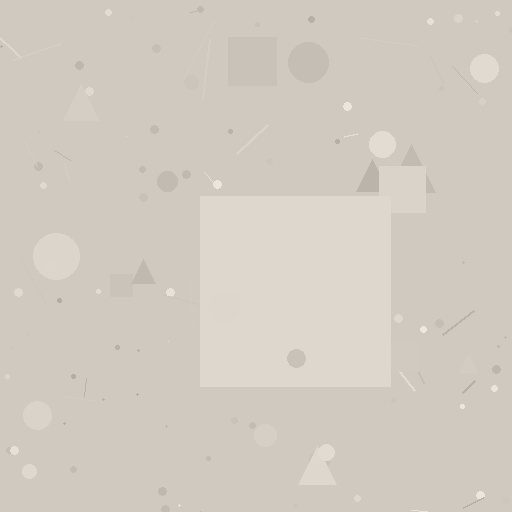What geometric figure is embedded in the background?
A square is embedded in the background.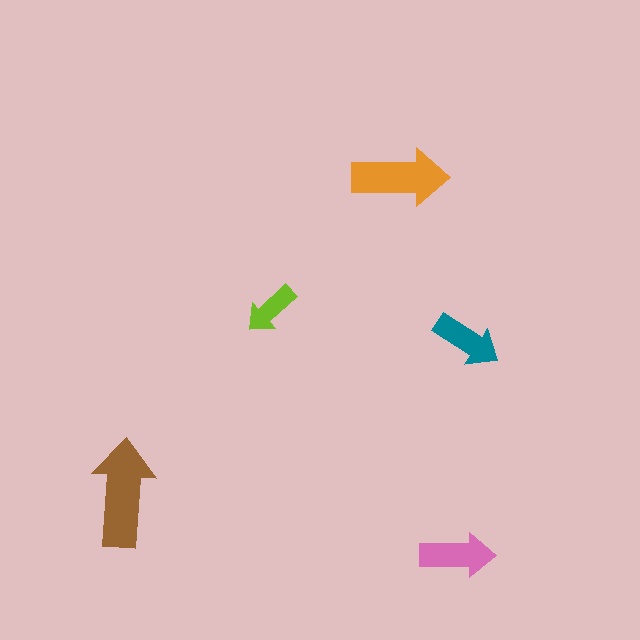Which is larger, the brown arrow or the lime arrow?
The brown one.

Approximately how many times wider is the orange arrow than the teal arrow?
About 1.5 times wider.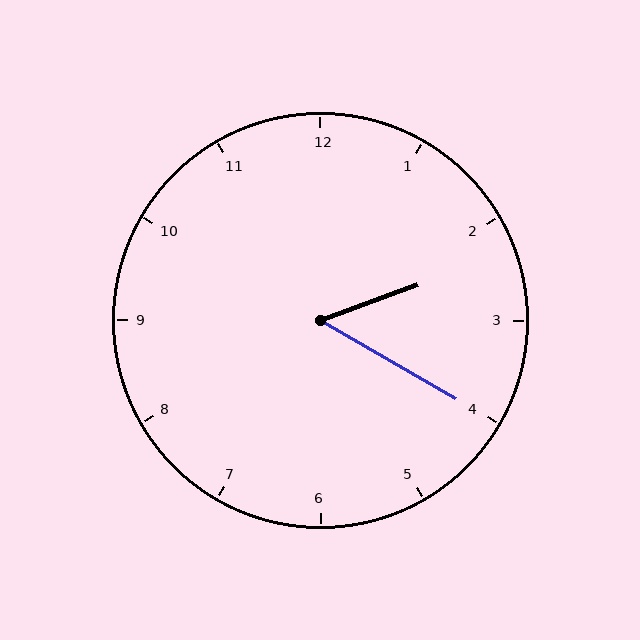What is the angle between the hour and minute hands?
Approximately 50 degrees.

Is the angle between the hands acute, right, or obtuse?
It is acute.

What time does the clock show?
2:20.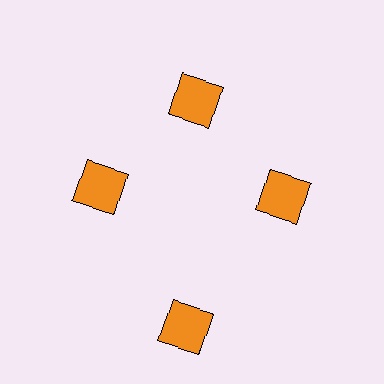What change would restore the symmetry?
The symmetry would be restored by moving it inward, back onto the ring so that all 4 squares sit at equal angles and equal distance from the center.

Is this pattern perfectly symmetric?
No. The 4 orange squares are arranged in a ring, but one element near the 6 o'clock position is pushed outward from the center, breaking the 4-fold rotational symmetry.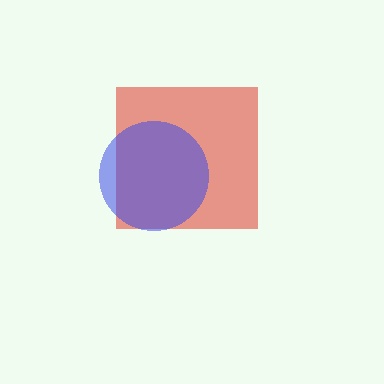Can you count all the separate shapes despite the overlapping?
Yes, there are 2 separate shapes.